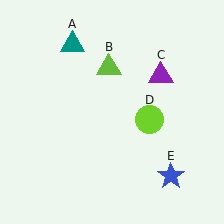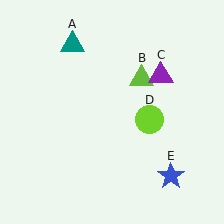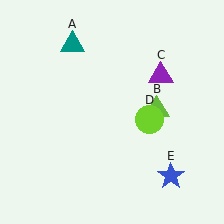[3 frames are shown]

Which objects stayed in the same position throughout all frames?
Teal triangle (object A) and purple triangle (object C) and lime circle (object D) and blue star (object E) remained stationary.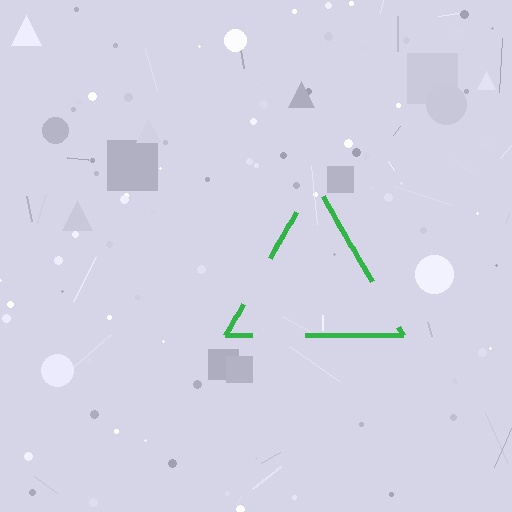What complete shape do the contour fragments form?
The contour fragments form a triangle.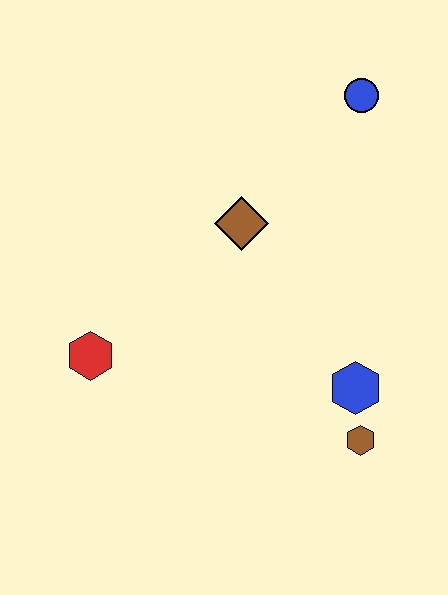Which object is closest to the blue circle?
The brown diamond is closest to the blue circle.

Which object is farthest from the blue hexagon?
The blue circle is farthest from the blue hexagon.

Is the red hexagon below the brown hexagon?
No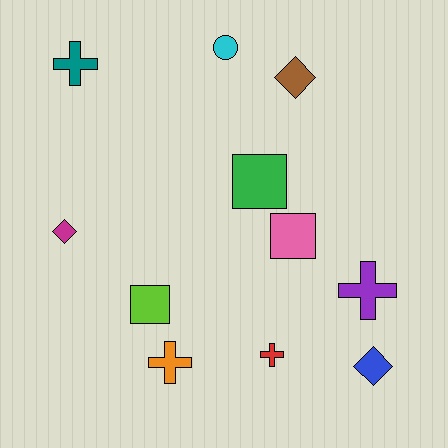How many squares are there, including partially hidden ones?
There are 3 squares.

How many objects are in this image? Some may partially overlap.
There are 11 objects.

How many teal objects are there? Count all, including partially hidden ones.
There is 1 teal object.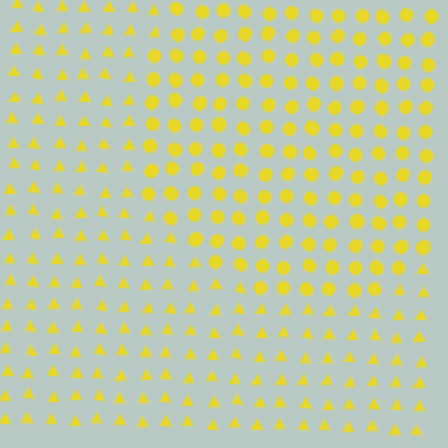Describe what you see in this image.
The image is filled with small yellow elements arranged in a uniform grid. A circle-shaped region contains circles, while the surrounding area contains triangles. The boundary is defined purely by the change in element shape.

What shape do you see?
I see a circle.